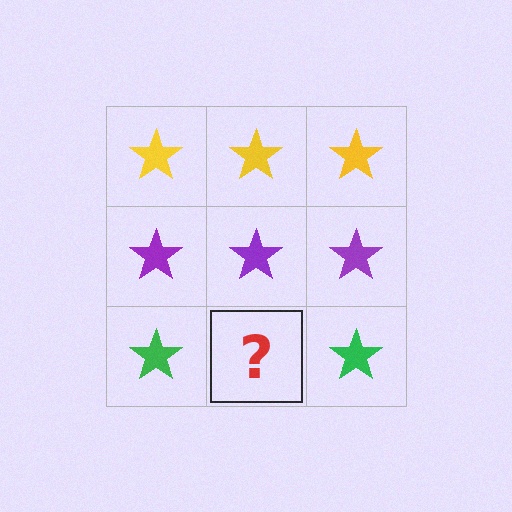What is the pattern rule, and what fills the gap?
The rule is that each row has a consistent color. The gap should be filled with a green star.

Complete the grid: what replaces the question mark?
The question mark should be replaced with a green star.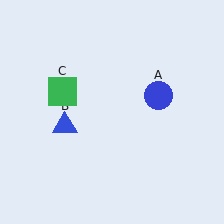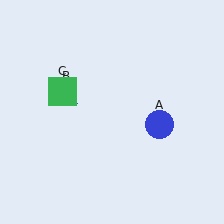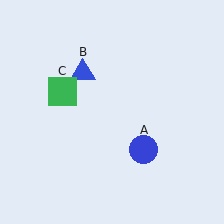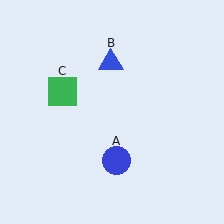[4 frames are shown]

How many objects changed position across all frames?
2 objects changed position: blue circle (object A), blue triangle (object B).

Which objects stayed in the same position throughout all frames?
Green square (object C) remained stationary.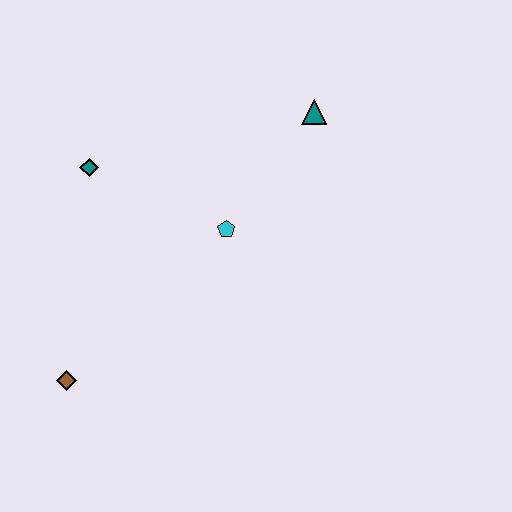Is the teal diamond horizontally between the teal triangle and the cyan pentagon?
No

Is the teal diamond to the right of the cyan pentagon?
No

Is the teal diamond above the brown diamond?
Yes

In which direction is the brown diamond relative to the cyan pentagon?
The brown diamond is to the left of the cyan pentagon.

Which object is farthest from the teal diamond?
The teal triangle is farthest from the teal diamond.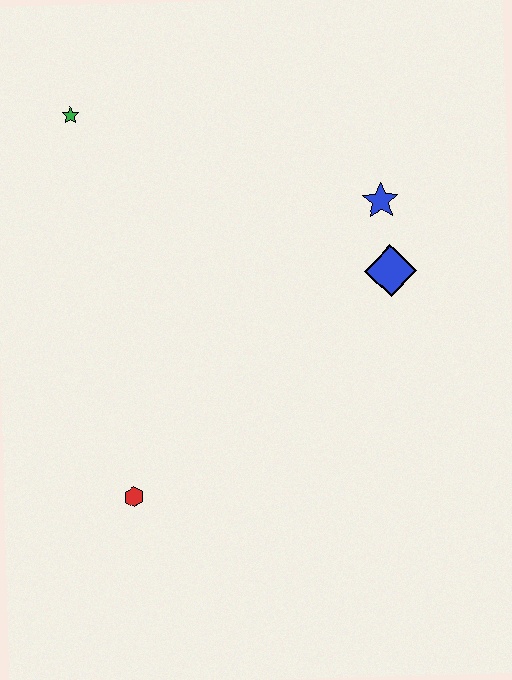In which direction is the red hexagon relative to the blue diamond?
The red hexagon is to the left of the blue diamond.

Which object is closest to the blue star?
The blue diamond is closest to the blue star.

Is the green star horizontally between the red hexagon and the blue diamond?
No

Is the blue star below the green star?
Yes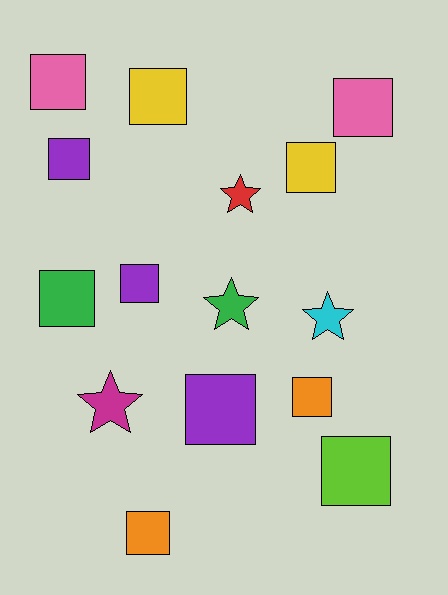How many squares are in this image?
There are 11 squares.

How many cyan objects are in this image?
There is 1 cyan object.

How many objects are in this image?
There are 15 objects.